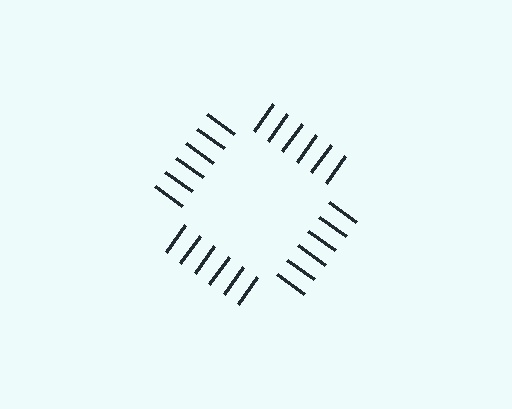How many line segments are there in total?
24 — 6 along each of the 4 edges.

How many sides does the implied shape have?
4 sides — the line-ends trace a square.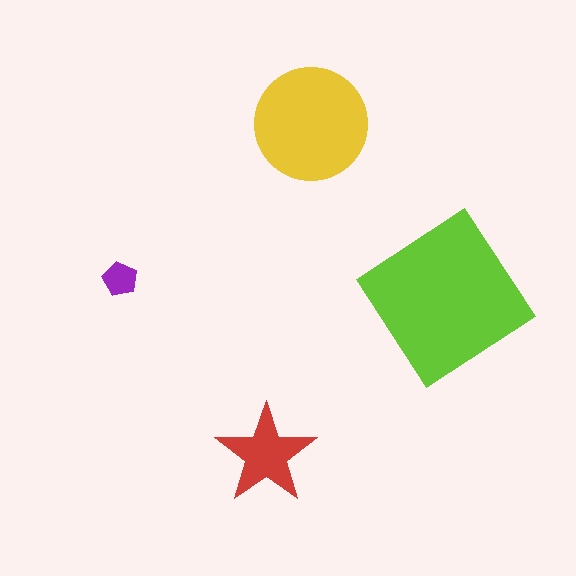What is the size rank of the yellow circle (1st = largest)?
2nd.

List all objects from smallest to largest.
The purple pentagon, the red star, the yellow circle, the lime diamond.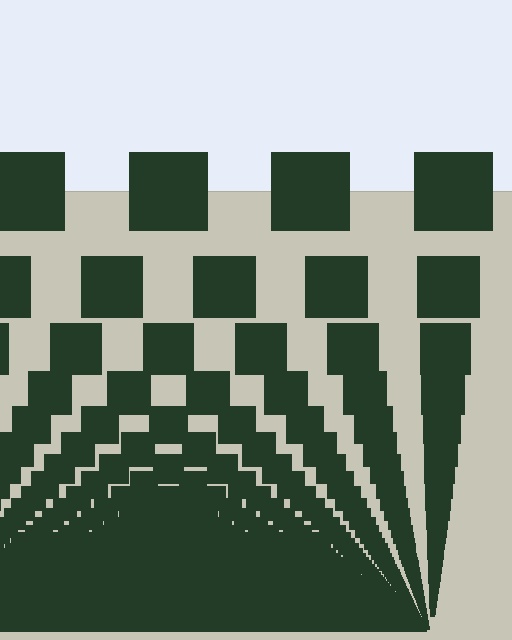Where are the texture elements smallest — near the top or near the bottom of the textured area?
Near the bottom.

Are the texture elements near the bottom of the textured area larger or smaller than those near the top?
Smaller. The gradient is inverted — elements near the bottom are smaller and denser.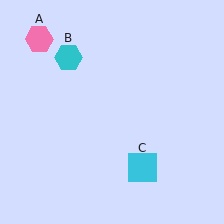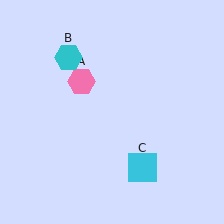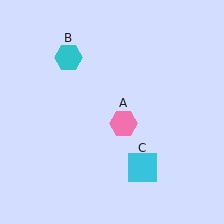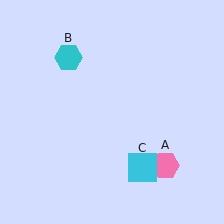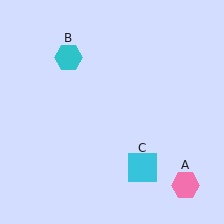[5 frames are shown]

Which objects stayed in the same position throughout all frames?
Cyan hexagon (object B) and cyan square (object C) remained stationary.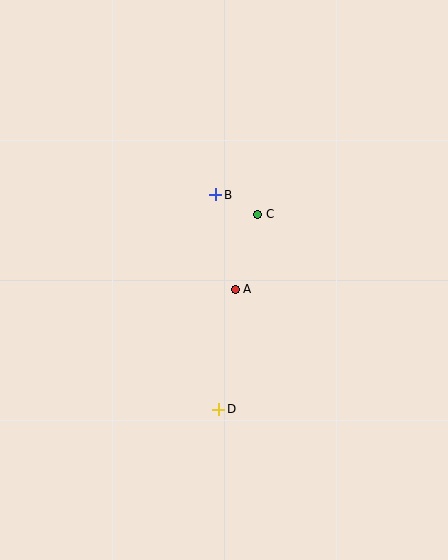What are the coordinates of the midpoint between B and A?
The midpoint between B and A is at (226, 242).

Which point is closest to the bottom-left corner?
Point D is closest to the bottom-left corner.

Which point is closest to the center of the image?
Point A at (235, 289) is closest to the center.